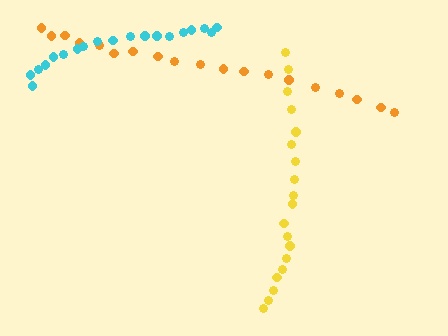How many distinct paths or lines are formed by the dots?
There are 3 distinct paths.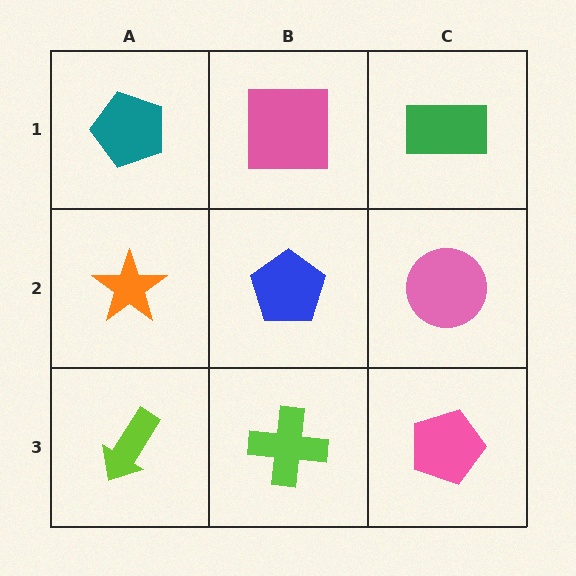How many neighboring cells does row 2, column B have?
4.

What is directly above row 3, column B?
A blue pentagon.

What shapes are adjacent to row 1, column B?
A blue pentagon (row 2, column B), a teal pentagon (row 1, column A), a green rectangle (row 1, column C).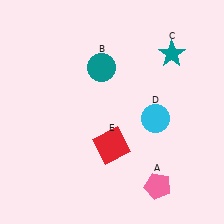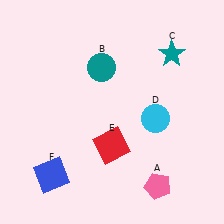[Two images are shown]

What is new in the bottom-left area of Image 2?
A blue square (F) was added in the bottom-left area of Image 2.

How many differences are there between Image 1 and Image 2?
There is 1 difference between the two images.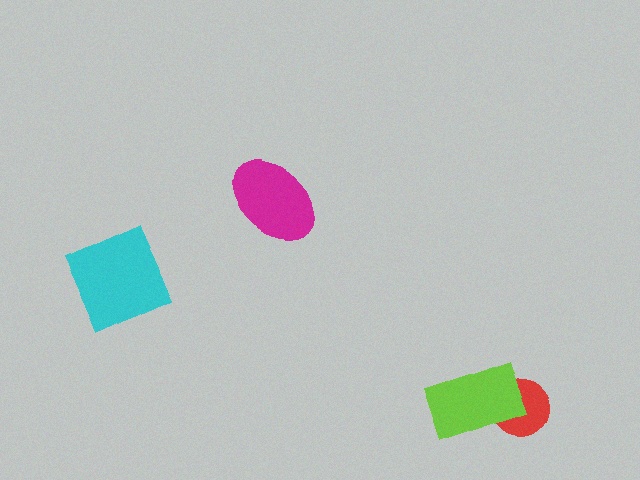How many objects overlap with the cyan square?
0 objects overlap with the cyan square.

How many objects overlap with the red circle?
1 object overlaps with the red circle.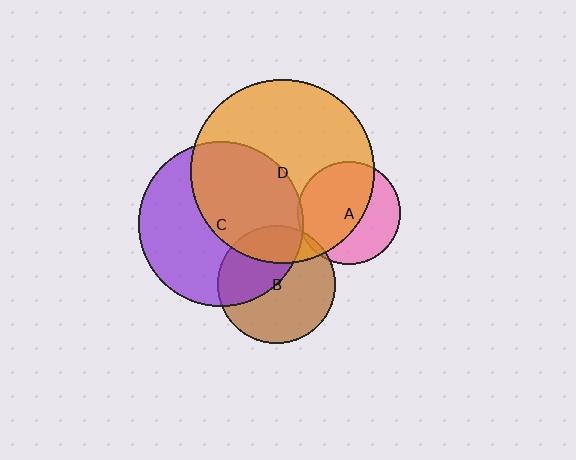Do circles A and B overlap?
Yes.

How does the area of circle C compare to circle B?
Approximately 2.0 times.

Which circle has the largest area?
Circle D (orange).